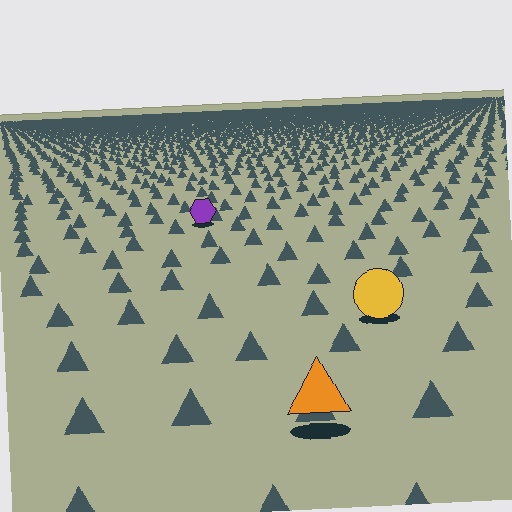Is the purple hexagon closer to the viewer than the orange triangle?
No. The orange triangle is closer — you can tell from the texture gradient: the ground texture is coarser near it.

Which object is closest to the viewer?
The orange triangle is closest. The texture marks near it are larger and more spread out.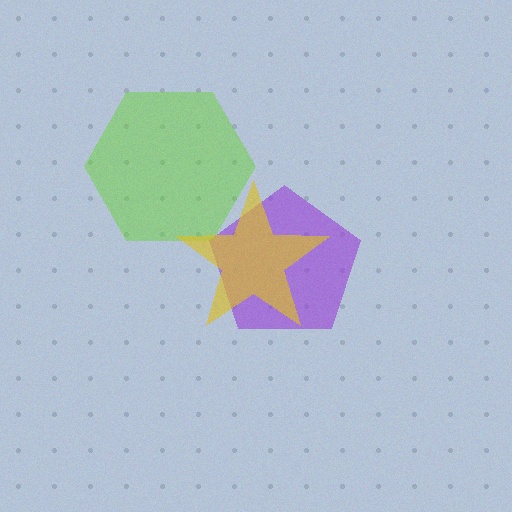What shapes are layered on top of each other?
The layered shapes are: a purple pentagon, a lime hexagon, a yellow star.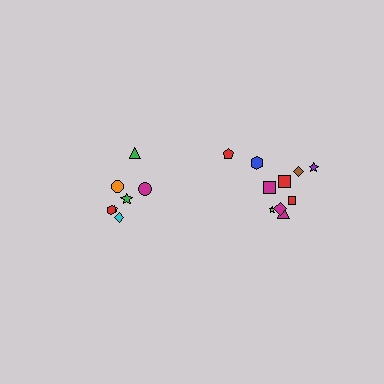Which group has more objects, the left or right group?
The right group.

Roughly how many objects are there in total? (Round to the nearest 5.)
Roughly 15 objects in total.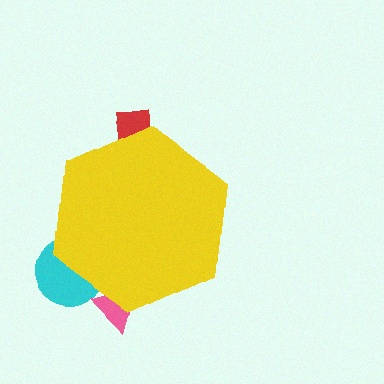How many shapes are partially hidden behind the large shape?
3 shapes are partially hidden.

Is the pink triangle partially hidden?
Yes, the pink triangle is partially hidden behind the yellow hexagon.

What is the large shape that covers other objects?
A yellow hexagon.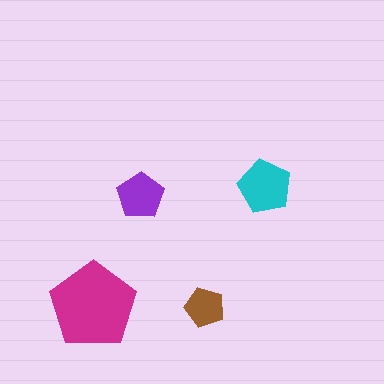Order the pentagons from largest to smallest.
the magenta one, the cyan one, the purple one, the brown one.